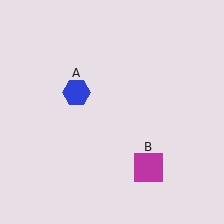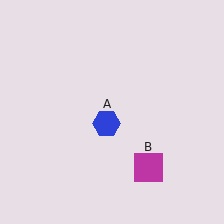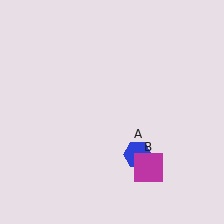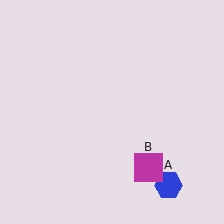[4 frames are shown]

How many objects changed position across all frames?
1 object changed position: blue hexagon (object A).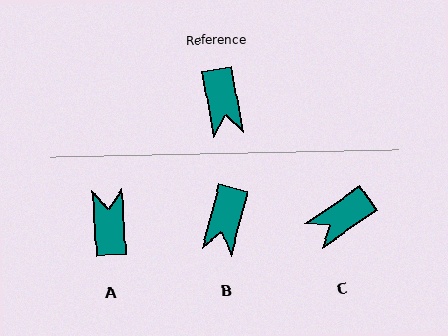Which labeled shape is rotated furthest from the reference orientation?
A, about 173 degrees away.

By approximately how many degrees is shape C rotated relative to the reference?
Approximately 66 degrees clockwise.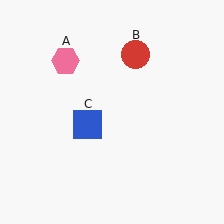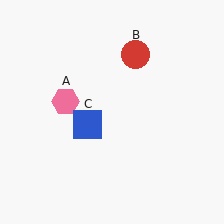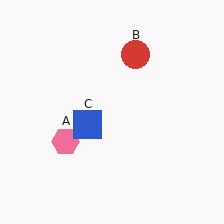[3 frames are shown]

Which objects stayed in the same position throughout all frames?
Red circle (object B) and blue square (object C) remained stationary.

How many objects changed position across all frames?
1 object changed position: pink hexagon (object A).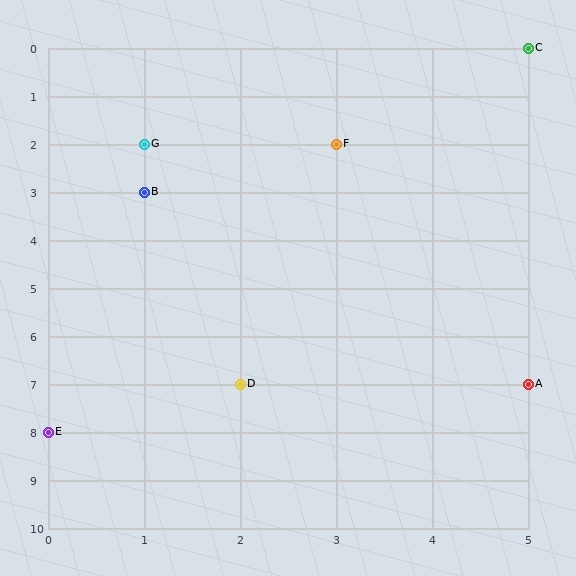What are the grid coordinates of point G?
Point G is at grid coordinates (1, 2).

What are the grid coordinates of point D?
Point D is at grid coordinates (2, 7).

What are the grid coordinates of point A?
Point A is at grid coordinates (5, 7).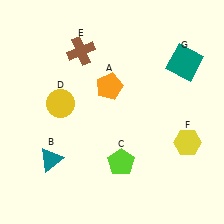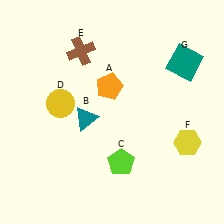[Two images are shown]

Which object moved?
The teal triangle (B) moved up.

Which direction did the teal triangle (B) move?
The teal triangle (B) moved up.